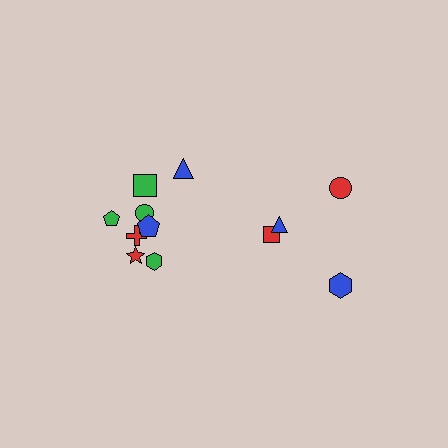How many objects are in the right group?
There are 4 objects.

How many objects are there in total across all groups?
There are 12 objects.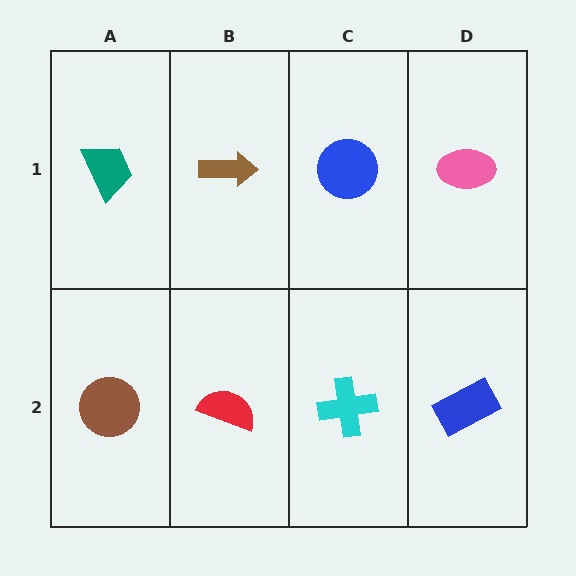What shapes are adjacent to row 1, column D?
A blue rectangle (row 2, column D), a blue circle (row 1, column C).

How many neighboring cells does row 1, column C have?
3.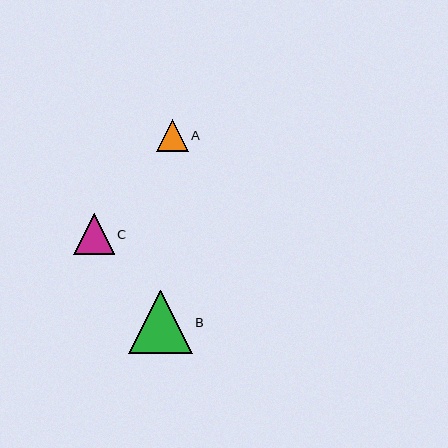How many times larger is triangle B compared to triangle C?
Triangle B is approximately 1.6 times the size of triangle C.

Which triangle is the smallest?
Triangle A is the smallest with a size of approximately 32 pixels.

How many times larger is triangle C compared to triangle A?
Triangle C is approximately 1.3 times the size of triangle A.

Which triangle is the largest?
Triangle B is the largest with a size of approximately 64 pixels.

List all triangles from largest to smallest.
From largest to smallest: B, C, A.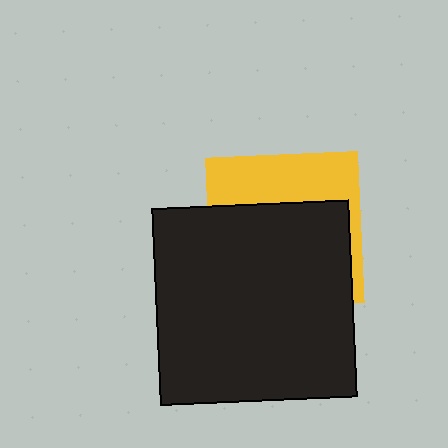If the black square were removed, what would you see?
You would see the complete yellow square.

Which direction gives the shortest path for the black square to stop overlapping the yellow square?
Moving down gives the shortest separation.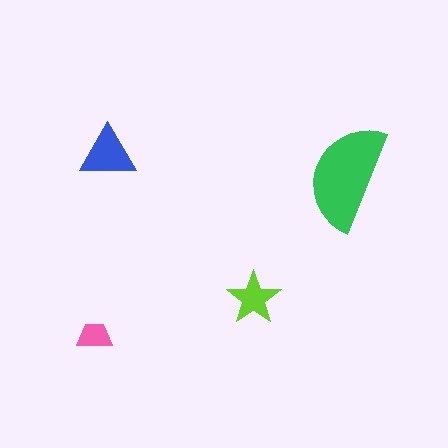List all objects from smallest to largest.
The pink trapezoid, the lime star, the blue triangle, the green semicircle.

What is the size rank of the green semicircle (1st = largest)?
1st.